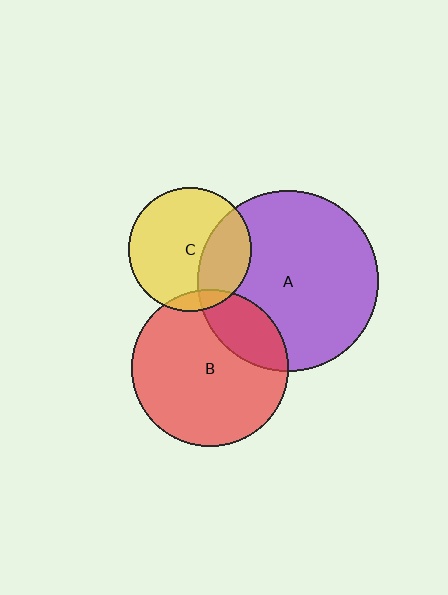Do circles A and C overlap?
Yes.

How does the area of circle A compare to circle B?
Approximately 1.3 times.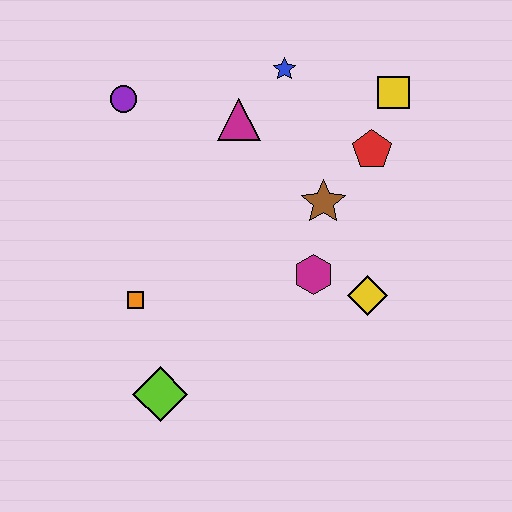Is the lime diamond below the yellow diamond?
Yes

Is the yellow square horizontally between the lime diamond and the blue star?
No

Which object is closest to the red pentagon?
The yellow square is closest to the red pentagon.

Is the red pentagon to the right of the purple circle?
Yes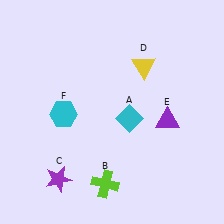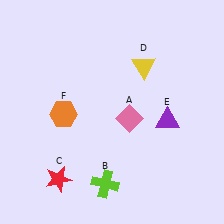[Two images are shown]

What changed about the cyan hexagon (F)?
In Image 1, F is cyan. In Image 2, it changed to orange.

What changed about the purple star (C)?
In Image 1, C is purple. In Image 2, it changed to red.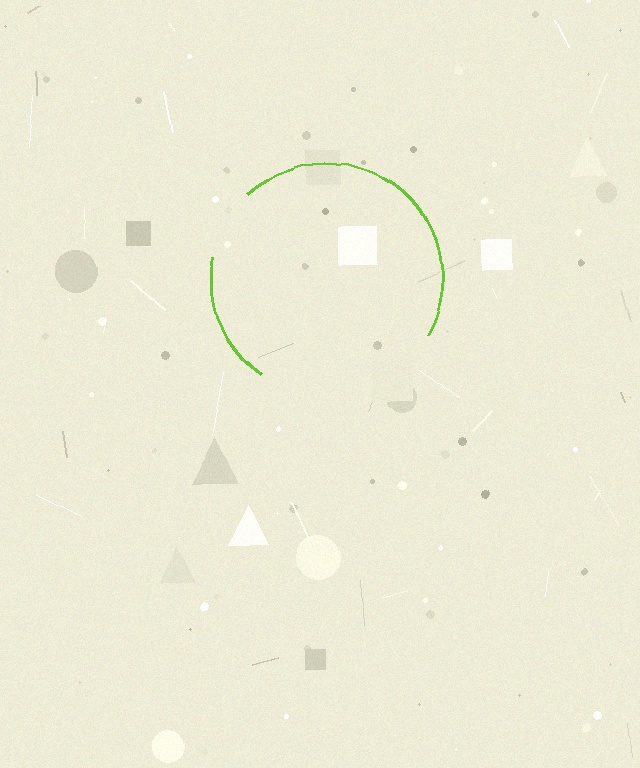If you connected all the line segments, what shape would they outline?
They would outline a circle.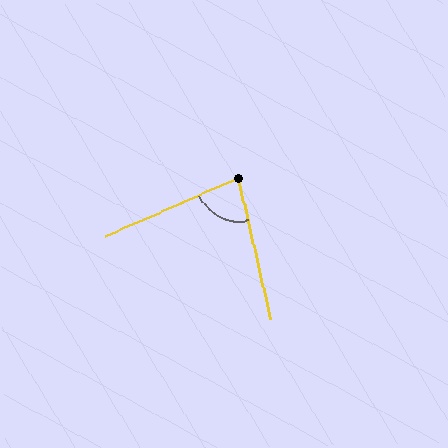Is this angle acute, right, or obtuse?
It is acute.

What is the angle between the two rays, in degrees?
Approximately 79 degrees.